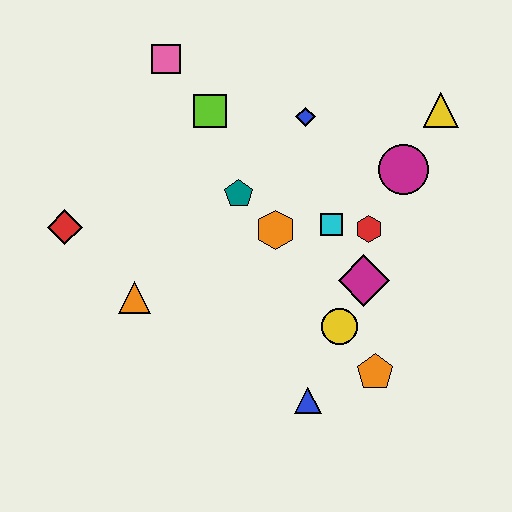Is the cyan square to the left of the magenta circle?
Yes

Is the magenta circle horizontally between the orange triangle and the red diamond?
No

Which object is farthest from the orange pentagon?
The pink square is farthest from the orange pentagon.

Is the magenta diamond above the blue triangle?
Yes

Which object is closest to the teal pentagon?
The orange hexagon is closest to the teal pentagon.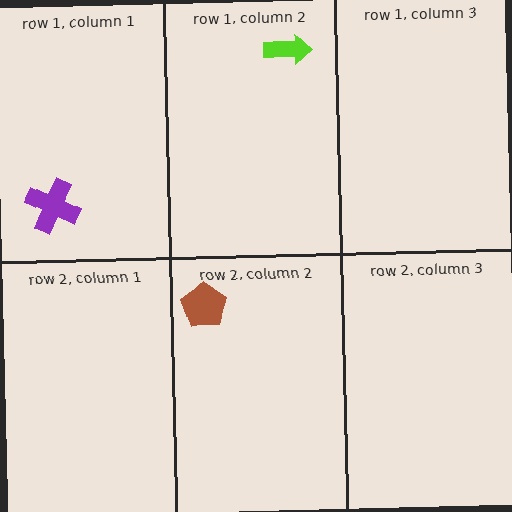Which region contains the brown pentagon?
The row 2, column 2 region.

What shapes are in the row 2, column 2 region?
The brown pentagon.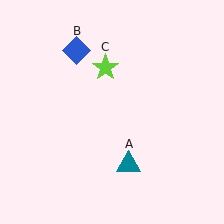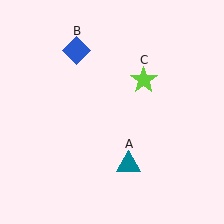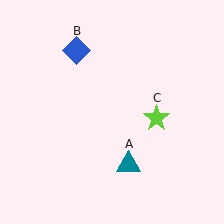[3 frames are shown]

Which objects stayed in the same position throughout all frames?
Teal triangle (object A) and blue diamond (object B) remained stationary.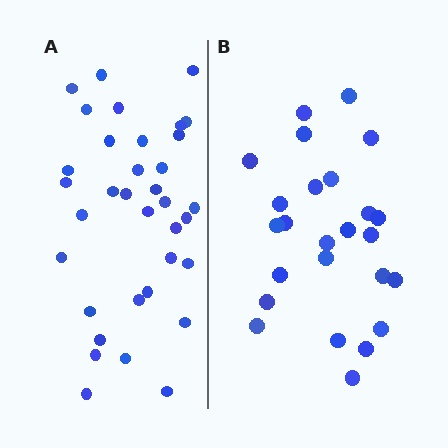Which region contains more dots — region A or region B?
Region A (the left region) has more dots.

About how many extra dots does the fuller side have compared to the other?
Region A has roughly 10 or so more dots than region B.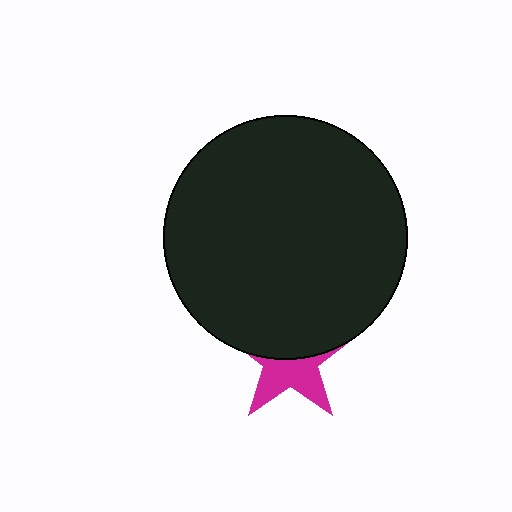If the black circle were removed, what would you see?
You would see the complete magenta star.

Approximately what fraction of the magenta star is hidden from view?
Roughly 53% of the magenta star is hidden behind the black circle.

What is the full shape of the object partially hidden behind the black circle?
The partially hidden object is a magenta star.